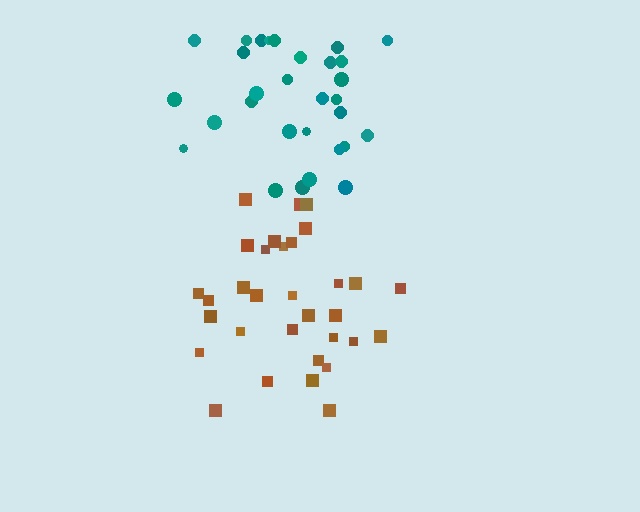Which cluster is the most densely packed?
Brown.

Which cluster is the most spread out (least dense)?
Teal.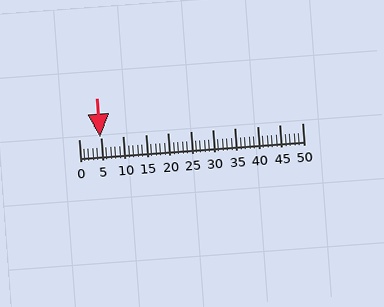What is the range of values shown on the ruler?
The ruler shows values from 0 to 50.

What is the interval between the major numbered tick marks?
The major tick marks are spaced 5 units apart.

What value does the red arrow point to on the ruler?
The red arrow points to approximately 5.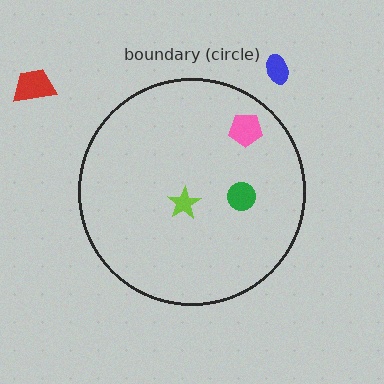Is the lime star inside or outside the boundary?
Inside.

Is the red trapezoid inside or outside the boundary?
Outside.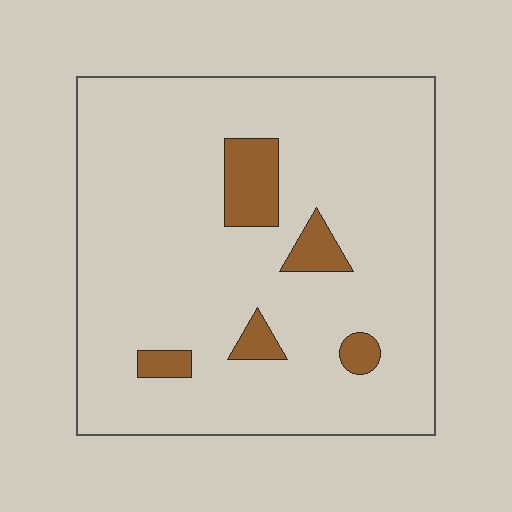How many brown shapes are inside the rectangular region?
5.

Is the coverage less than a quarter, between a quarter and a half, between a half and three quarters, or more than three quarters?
Less than a quarter.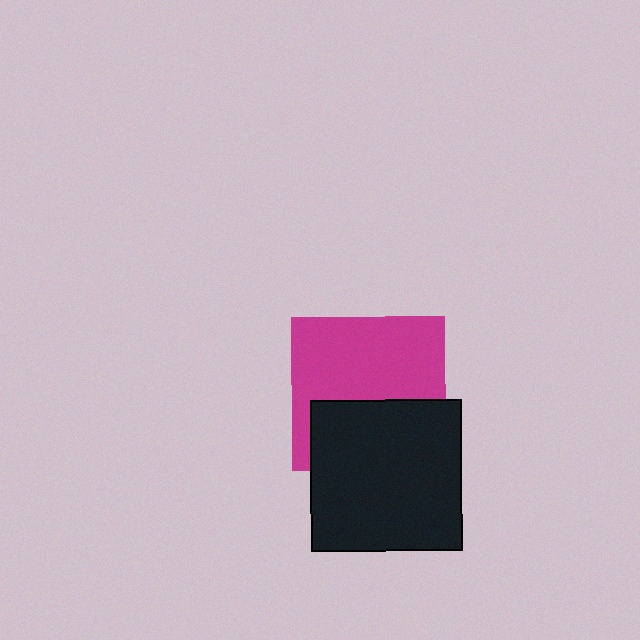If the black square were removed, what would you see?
You would see the complete magenta square.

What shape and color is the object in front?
The object in front is a black square.